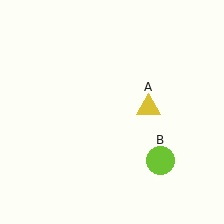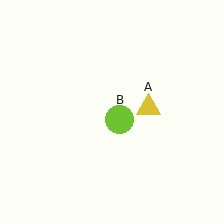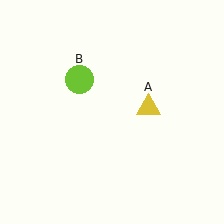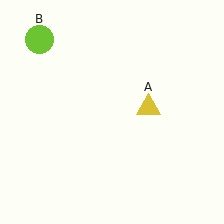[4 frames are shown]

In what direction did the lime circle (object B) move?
The lime circle (object B) moved up and to the left.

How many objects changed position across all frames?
1 object changed position: lime circle (object B).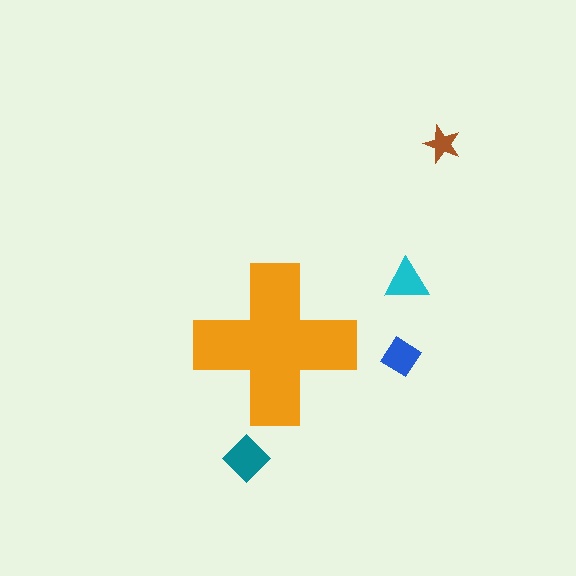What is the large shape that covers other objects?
An orange cross.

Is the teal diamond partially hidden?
No, the teal diamond is fully visible.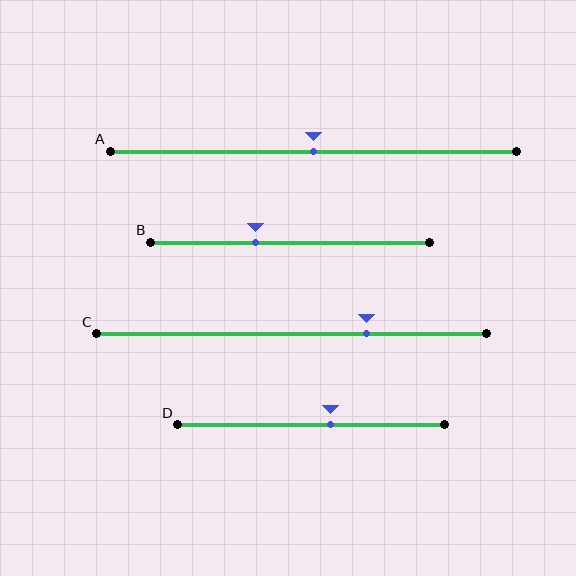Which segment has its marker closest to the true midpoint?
Segment A has its marker closest to the true midpoint.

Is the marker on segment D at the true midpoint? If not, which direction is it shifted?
No, the marker on segment D is shifted to the right by about 7% of the segment length.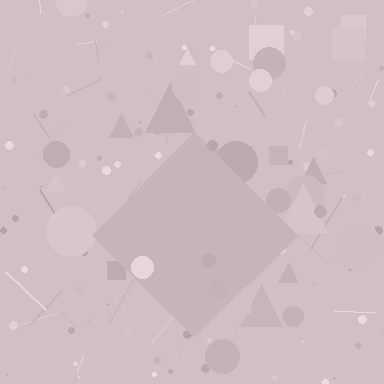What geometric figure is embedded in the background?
A diamond is embedded in the background.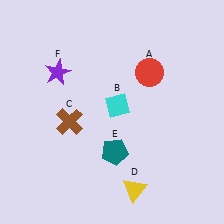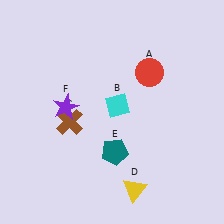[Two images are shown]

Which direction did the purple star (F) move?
The purple star (F) moved down.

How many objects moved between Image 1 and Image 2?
1 object moved between the two images.